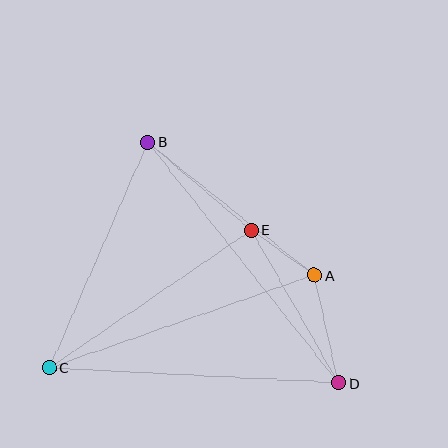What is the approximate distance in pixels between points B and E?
The distance between B and E is approximately 136 pixels.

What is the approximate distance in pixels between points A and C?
The distance between A and C is approximately 281 pixels.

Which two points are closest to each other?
Points A and E are closest to each other.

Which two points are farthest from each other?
Points B and D are farthest from each other.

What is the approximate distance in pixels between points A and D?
The distance between A and D is approximately 110 pixels.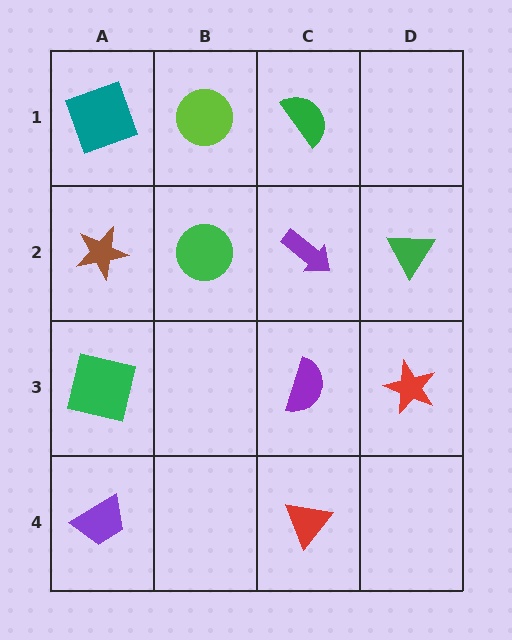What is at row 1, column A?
A teal square.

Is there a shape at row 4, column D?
No, that cell is empty.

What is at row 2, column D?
A green triangle.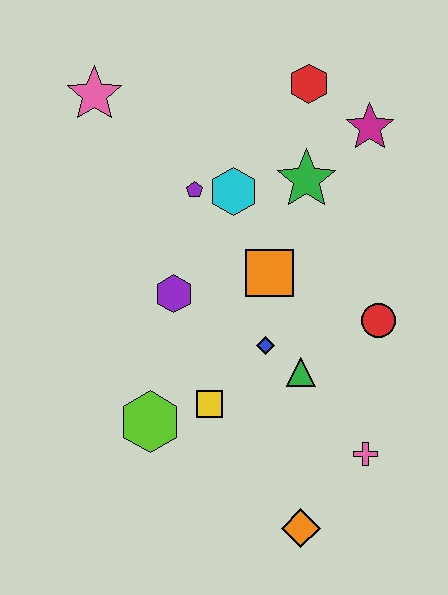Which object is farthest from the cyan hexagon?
The orange diamond is farthest from the cyan hexagon.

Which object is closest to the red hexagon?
The magenta star is closest to the red hexagon.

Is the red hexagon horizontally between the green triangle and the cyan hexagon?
No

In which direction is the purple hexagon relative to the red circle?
The purple hexagon is to the left of the red circle.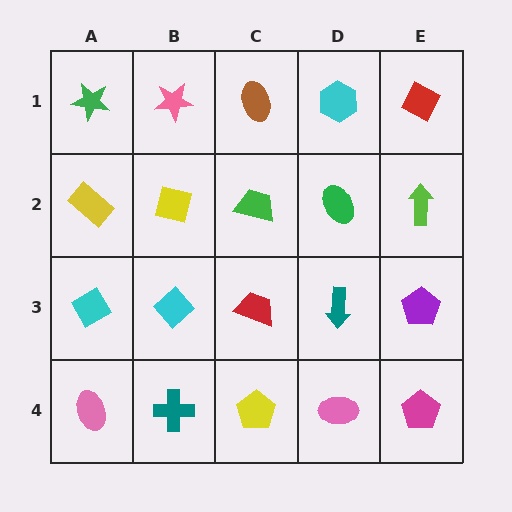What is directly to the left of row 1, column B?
A green star.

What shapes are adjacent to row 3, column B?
A yellow square (row 2, column B), a teal cross (row 4, column B), a cyan diamond (row 3, column A), a red trapezoid (row 3, column C).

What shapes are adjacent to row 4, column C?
A red trapezoid (row 3, column C), a teal cross (row 4, column B), a pink ellipse (row 4, column D).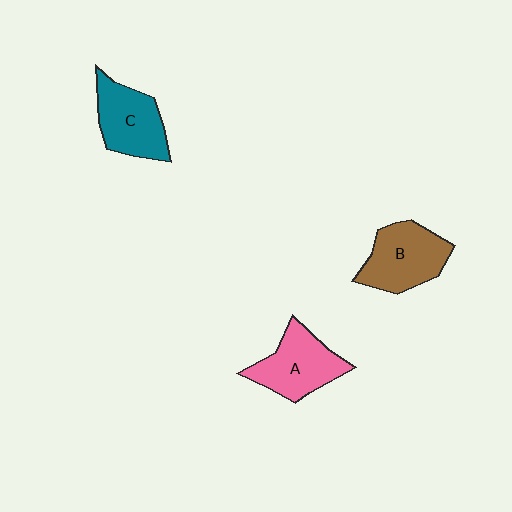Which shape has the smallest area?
Shape C (teal).